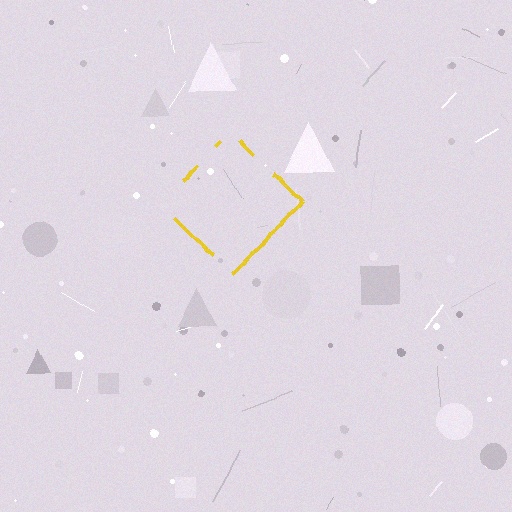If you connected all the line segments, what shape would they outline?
They would outline a diamond.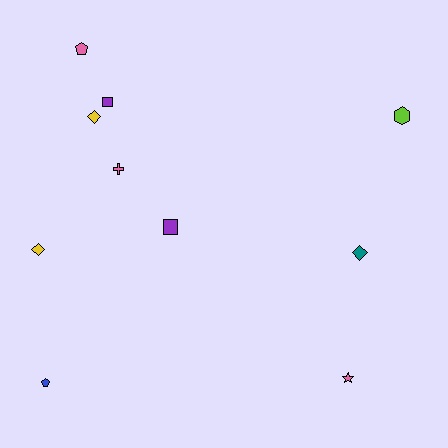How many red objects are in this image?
There are no red objects.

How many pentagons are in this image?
There are 2 pentagons.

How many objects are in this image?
There are 10 objects.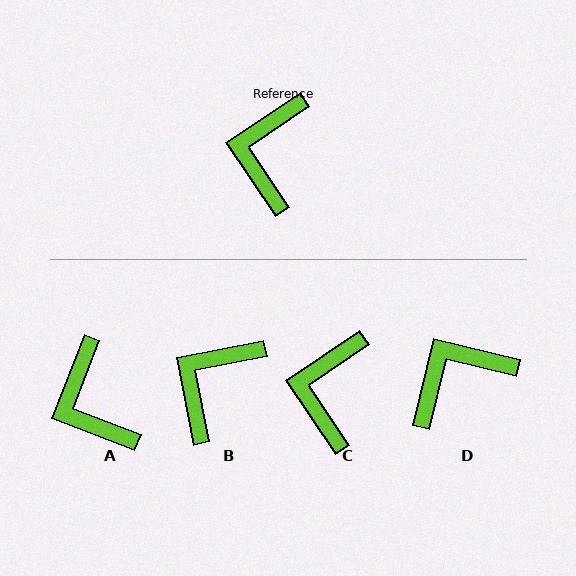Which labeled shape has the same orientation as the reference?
C.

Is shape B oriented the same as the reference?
No, it is off by about 23 degrees.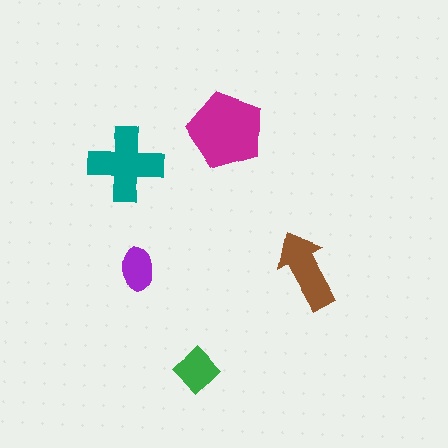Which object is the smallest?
The purple ellipse.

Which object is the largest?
The magenta pentagon.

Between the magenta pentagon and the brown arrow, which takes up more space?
The magenta pentagon.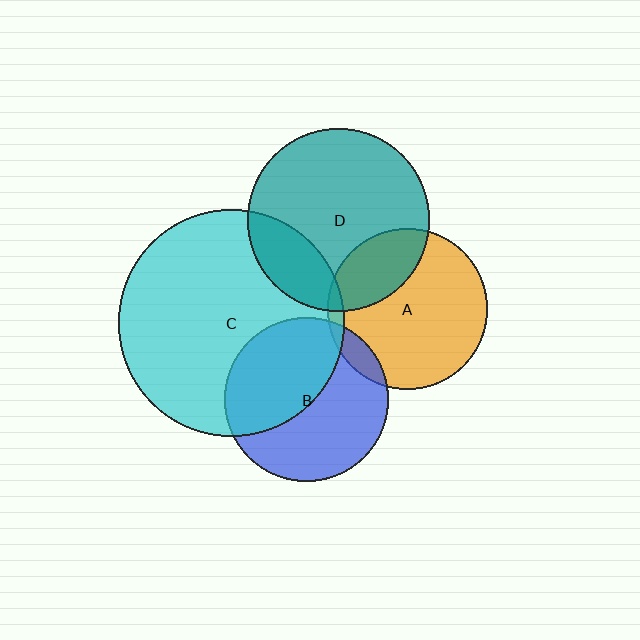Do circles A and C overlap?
Yes.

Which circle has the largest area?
Circle C (cyan).